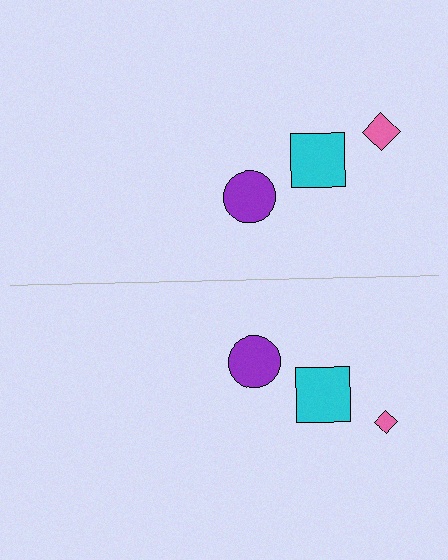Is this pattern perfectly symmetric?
No, the pattern is not perfectly symmetric. The pink diamond on the bottom side has a different size than its mirror counterpart.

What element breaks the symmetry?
The pink diamond on the bottom side has a different size than its mirror counterpart.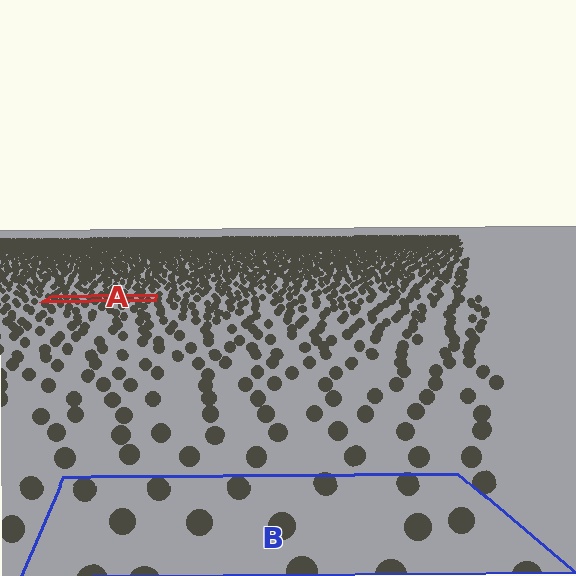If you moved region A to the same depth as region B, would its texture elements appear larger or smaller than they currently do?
They would appear larger. At a closer depth, the same texture elements are projected at a bigger on-screen size.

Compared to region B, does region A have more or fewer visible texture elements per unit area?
Region A has more texture elements per unit area — they are packed more densely because it is farther away.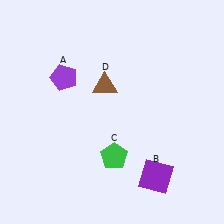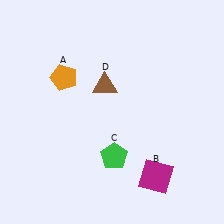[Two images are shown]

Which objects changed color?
A changed from purple to orange. B changed from purple to magenta.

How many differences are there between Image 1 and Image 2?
There are 2 differences between the two images.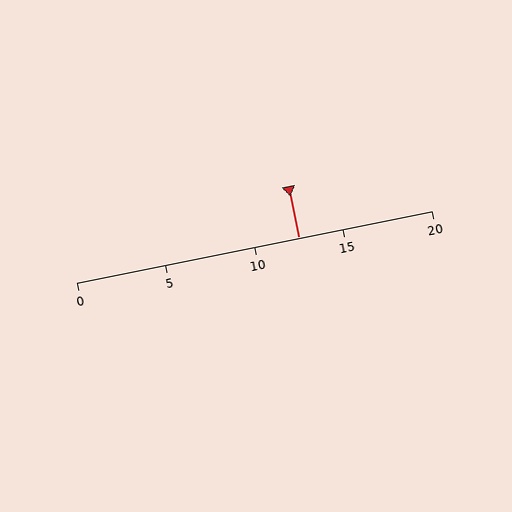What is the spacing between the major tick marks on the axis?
The major ticks are spaced 5 apart.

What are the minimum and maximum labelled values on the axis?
The axis runs from 0 to 20.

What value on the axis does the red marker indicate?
The marker indicates approximately 12.5.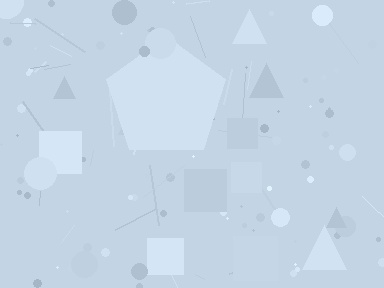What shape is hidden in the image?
A pentagon is hidden in the image.